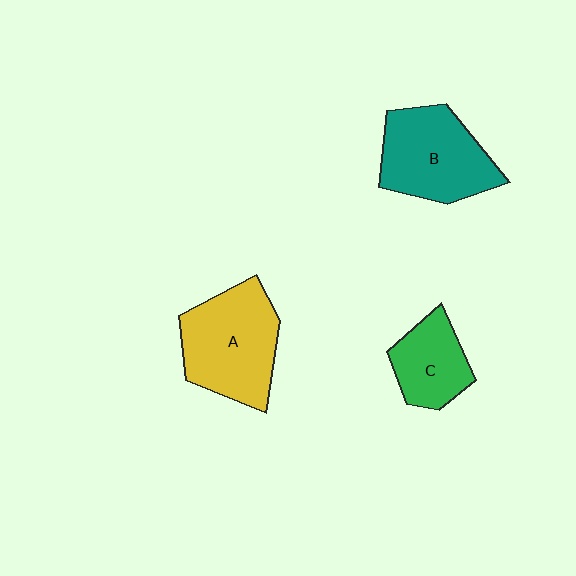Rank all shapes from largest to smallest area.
From largest to smallest: A (yellow), B (teal), C (green).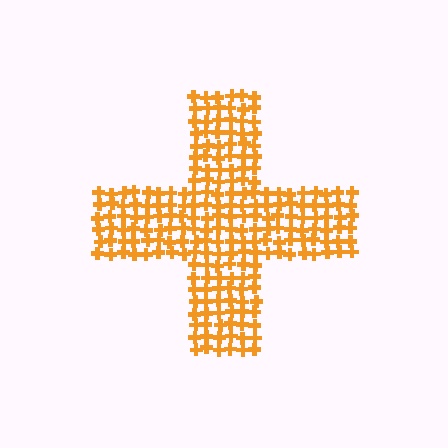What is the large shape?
The large shape is a cross.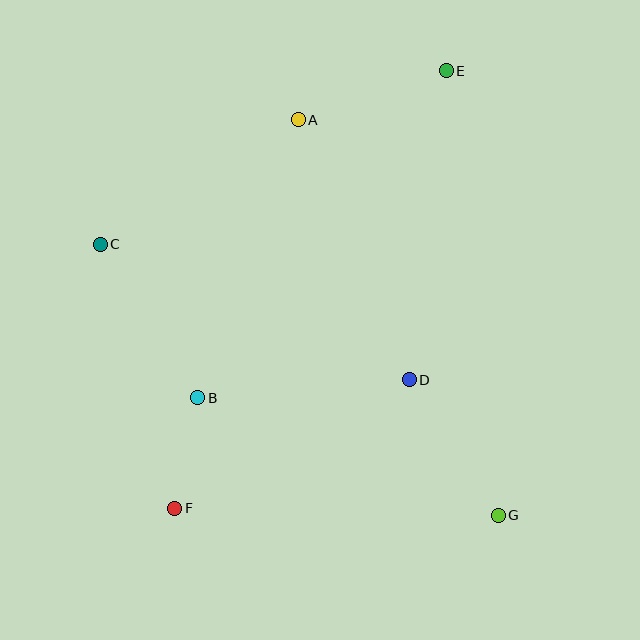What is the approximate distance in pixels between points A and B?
The distance between A and B is approximately 295 pixels.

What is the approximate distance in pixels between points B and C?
The distance between B and C is approximately 182 pixels.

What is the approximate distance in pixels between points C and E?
The distance between C and E is approximately 387 pixels.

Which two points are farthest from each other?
Points E and F are farthest from each other.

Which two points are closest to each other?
Points B and F are closest to each other.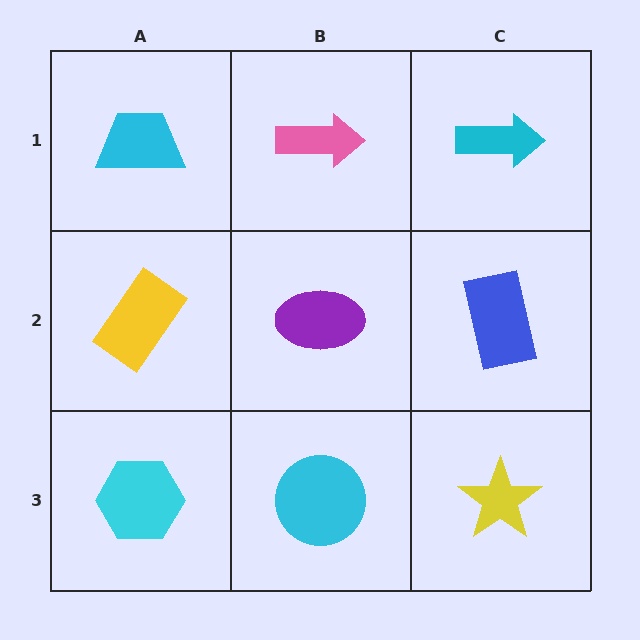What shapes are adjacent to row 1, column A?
A yellow rectangle (row 2, column A), a pink arrow (row 1, column B).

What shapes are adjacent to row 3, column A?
A yellow rectangle (row 2, column A), a cyan circle (row 3, column B).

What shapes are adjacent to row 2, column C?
A cyan arrow (row 1, column C), a yellow star (row 3, column C), a purple ellipse (row 2, column B).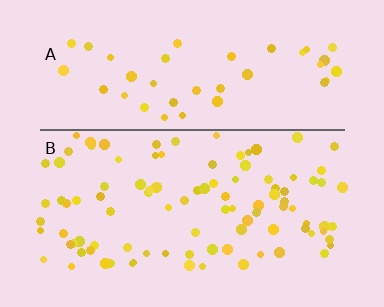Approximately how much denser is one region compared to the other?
Approximately 2.1× — region B over region A.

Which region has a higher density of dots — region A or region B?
B (the bottom).